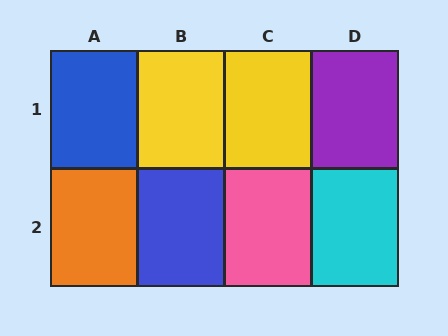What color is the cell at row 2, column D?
Cyan.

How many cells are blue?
2 cells are blue.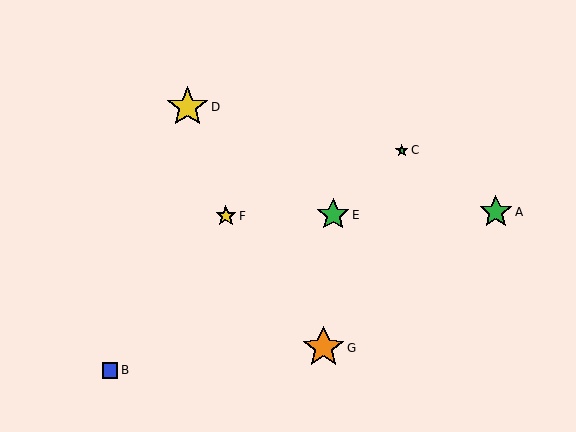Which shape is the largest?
The orange star (labeled G) is the largest.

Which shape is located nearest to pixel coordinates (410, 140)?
The green star (labeled C) at (402, 150) is nearest to that location.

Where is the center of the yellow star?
The center of the yellow star is at (188, 107).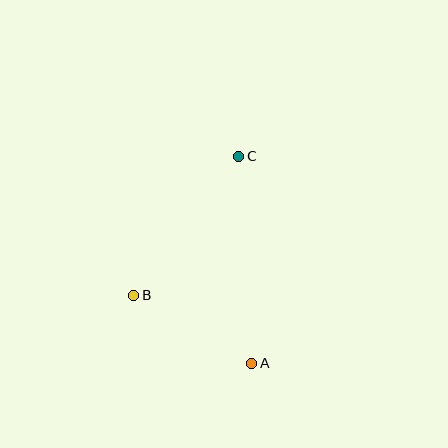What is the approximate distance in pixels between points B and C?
The distance between B and C is approximately 174 pixels.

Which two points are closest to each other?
Points A and B are closest to each other.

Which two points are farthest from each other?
Points A and C are farthest from each other.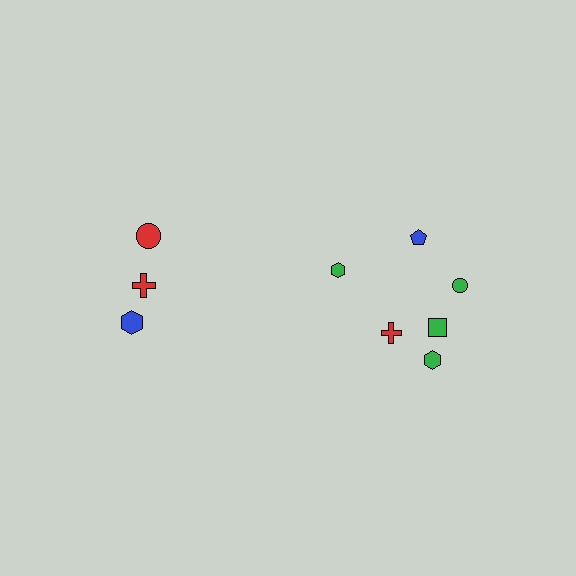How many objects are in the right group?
There are 6 objects.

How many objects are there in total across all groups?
There are 9 objects.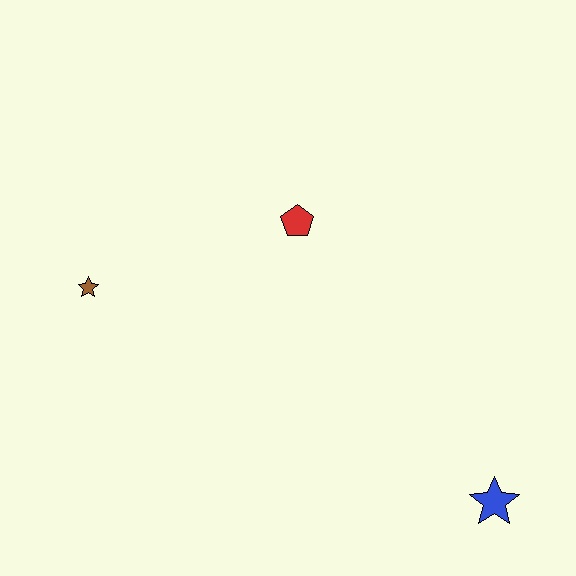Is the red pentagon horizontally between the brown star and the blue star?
Yes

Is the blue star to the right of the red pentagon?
Yes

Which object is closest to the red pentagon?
The brown star is closest to the red pentagon.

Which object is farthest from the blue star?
The brown star is farthest from the blue star.